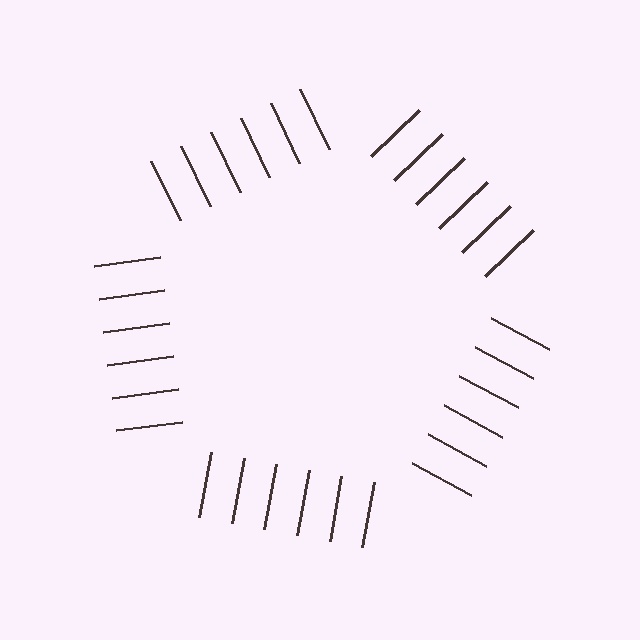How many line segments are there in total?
30 — 6 along each of the 5 edges.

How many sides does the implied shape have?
5 sides — the line-ends trace a pentagon.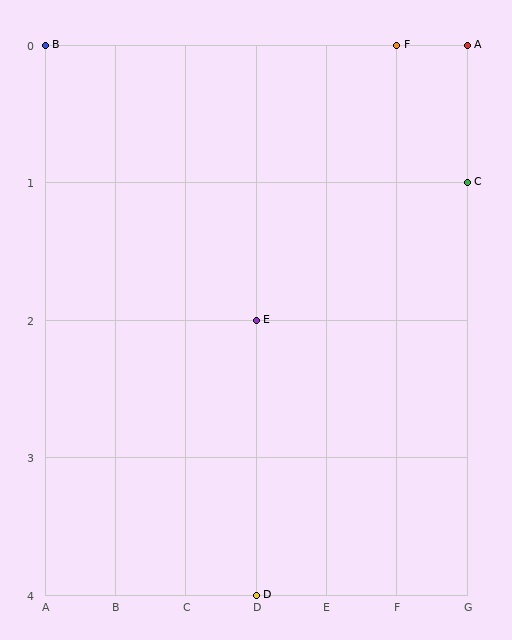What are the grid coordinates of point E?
Point E is at grid coordinates (D, 2).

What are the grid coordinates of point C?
Point C is at grid coordinates (G, 1).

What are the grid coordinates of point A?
Point A is at grid coordinates (G, 0).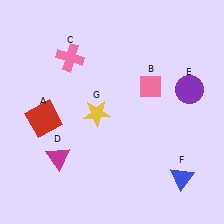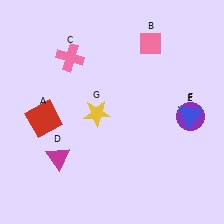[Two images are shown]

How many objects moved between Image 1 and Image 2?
3 objects moved between the two images.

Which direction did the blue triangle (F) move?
The blue triangle (F) moved up.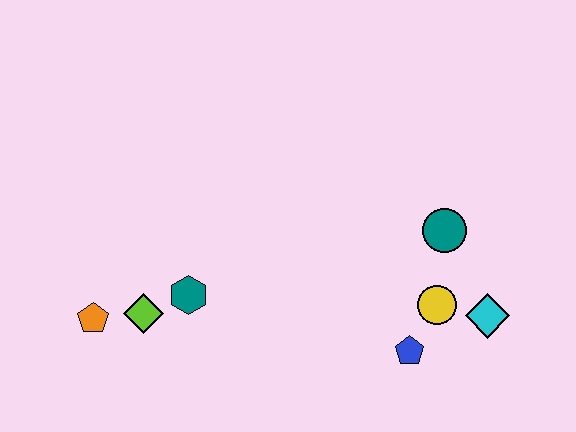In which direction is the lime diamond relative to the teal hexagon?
The lime diamond is to the left of the teal hexagon.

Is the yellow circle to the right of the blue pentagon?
Yes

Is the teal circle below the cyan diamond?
No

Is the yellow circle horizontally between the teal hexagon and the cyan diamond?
Yes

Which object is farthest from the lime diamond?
The cyan diamond is farthest from the lime diamond.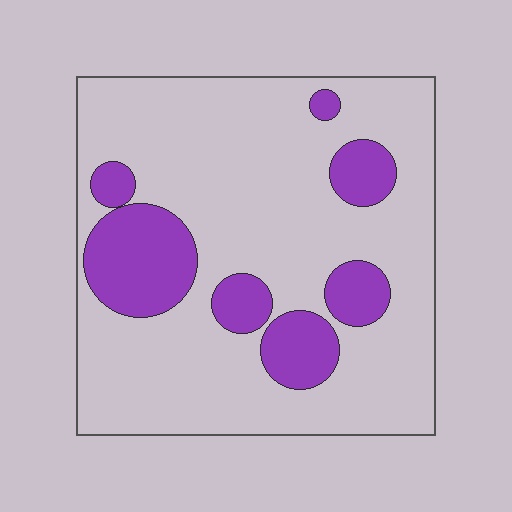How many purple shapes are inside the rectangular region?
7.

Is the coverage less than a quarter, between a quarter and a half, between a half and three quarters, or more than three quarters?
Less than a quarter.